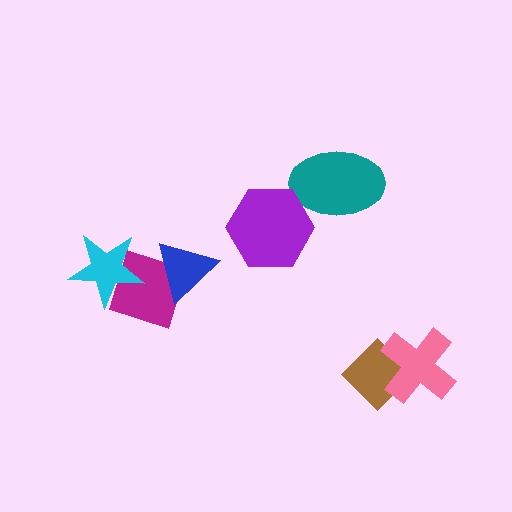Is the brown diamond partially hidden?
Yes, it is partially covered by another shape.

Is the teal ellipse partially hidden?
Yes, it is partially covered by another shape.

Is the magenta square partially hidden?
Yes, it is partially covered by another shape.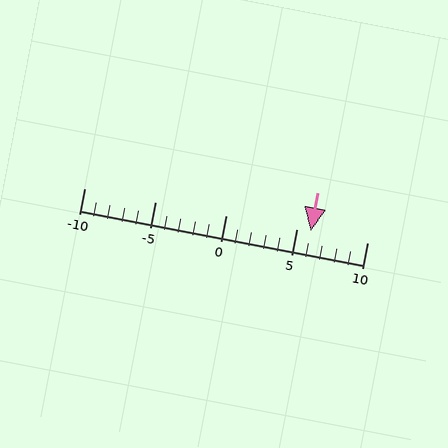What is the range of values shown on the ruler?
The ruler shows values from -10 to 10.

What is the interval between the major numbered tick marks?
The major tick marks are spaced 5 units apart.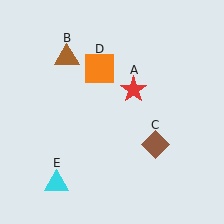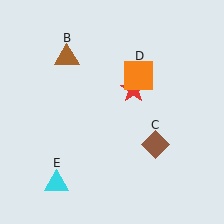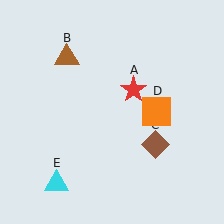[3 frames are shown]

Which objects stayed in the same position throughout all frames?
Red star (object A) and brown triangle (object B) and brown diamond (object C) and cyan triangle (object E) remained stationary.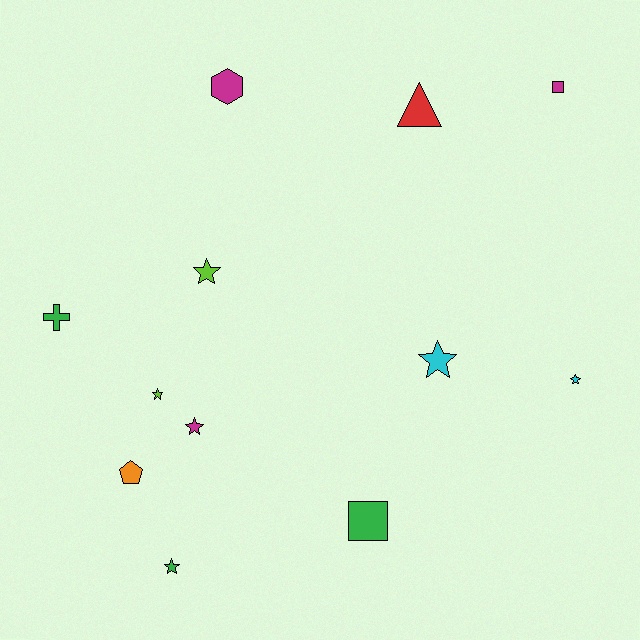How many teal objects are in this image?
There are no teal objects.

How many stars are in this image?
There are 6 stars.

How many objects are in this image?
There are 12 objects.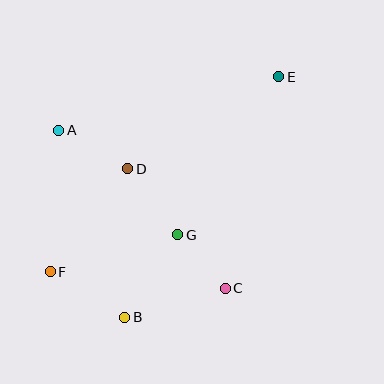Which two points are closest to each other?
Points C and G are closest to each other.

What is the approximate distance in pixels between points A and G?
The distance between A and G is approximately 158 pixels.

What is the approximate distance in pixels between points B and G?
The distance between B and G is approximately 98 pixels.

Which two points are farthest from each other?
Points E and F are farthest from each other.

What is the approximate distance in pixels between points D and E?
The distance between D and E is approximately 177 pixels.